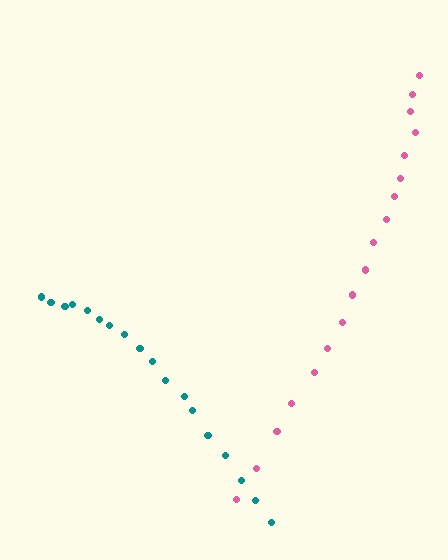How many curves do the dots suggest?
There are 2 distinct paths.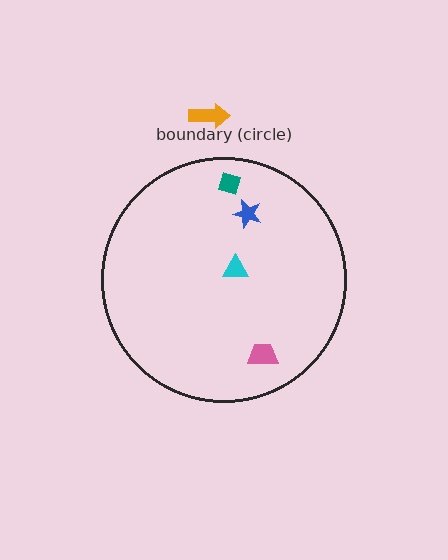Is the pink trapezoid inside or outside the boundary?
Inside.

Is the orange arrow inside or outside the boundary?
Outside.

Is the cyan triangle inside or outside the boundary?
Inside.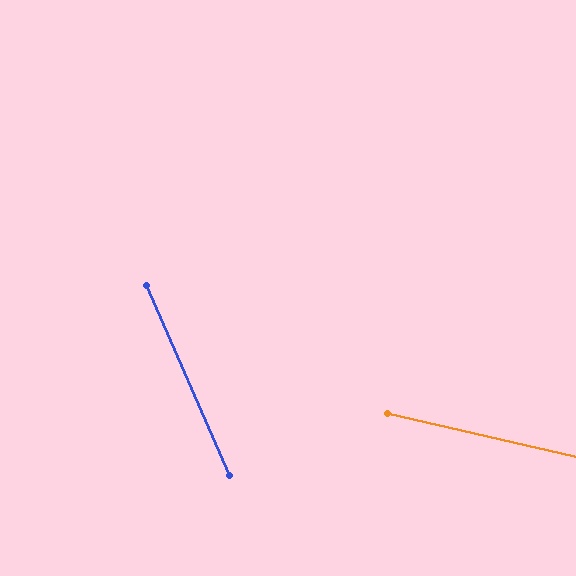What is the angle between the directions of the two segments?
Approximately 53 degrees.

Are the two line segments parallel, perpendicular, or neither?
Neither parallel nor perpendicular — they differ by about 53°.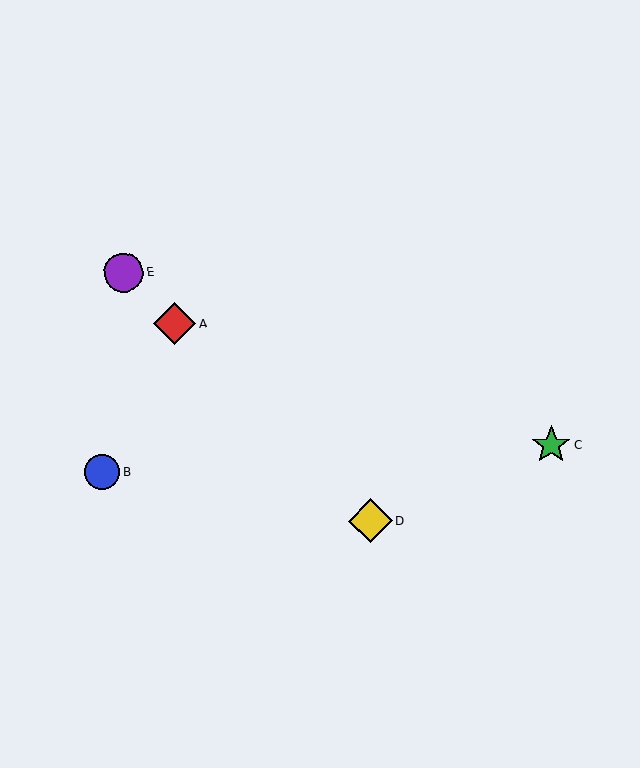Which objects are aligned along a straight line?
Objects A, D, E are aligned along a straight line.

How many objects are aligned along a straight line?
3 objects (A, D, E) are aligned along a straight line.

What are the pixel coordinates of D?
Object D is at (370, 521).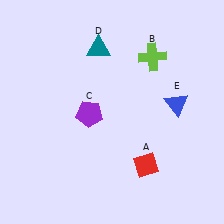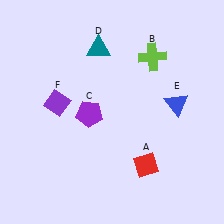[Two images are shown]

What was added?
A purple diamond (F) was added in Image 2.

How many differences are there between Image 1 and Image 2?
There is 1 difference between the two images.